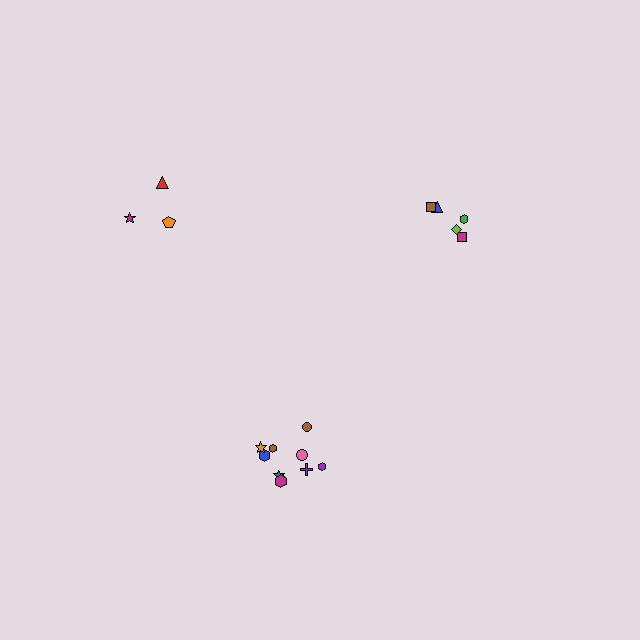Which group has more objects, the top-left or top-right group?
The top-right group.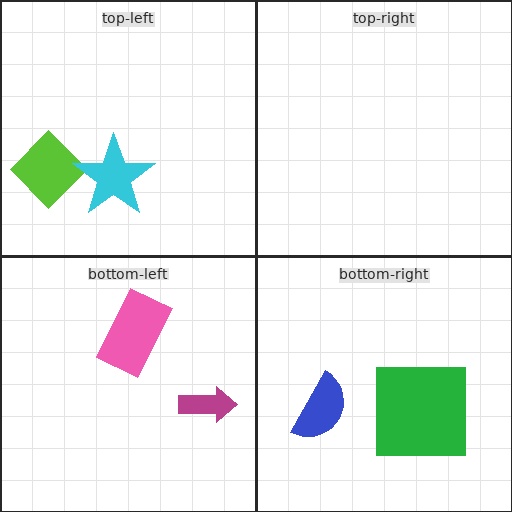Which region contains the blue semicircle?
The bottom-right region.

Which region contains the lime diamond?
The top-left region.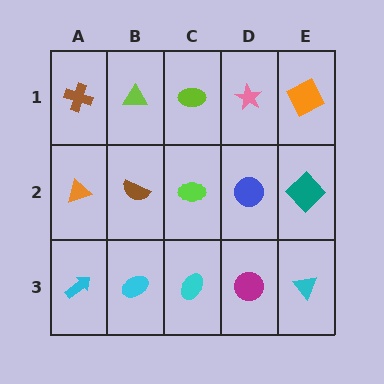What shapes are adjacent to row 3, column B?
A brown semicircle (row 2, column B), a cyan arrow (row 3, column A), a cyan ellipse (row 3, column C).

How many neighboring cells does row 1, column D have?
3.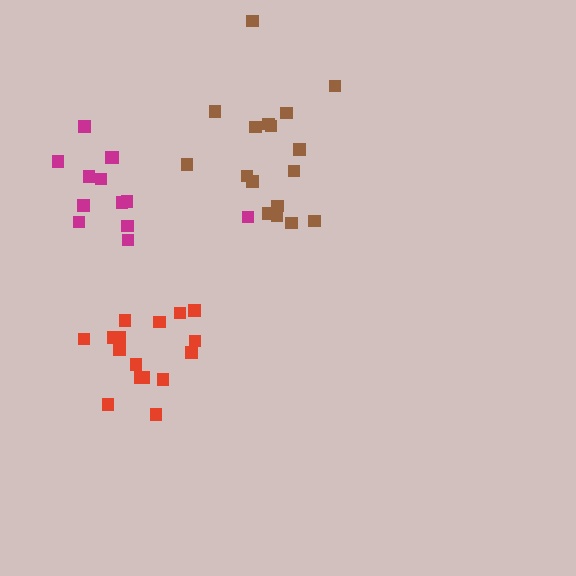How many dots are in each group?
Group 1: 17 dots, Group 2: 17 dots, Group 3: 13 dots (47 total).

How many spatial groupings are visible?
There are 3 spatial groupings.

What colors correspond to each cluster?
The clusters are colored: red, brown, magenta.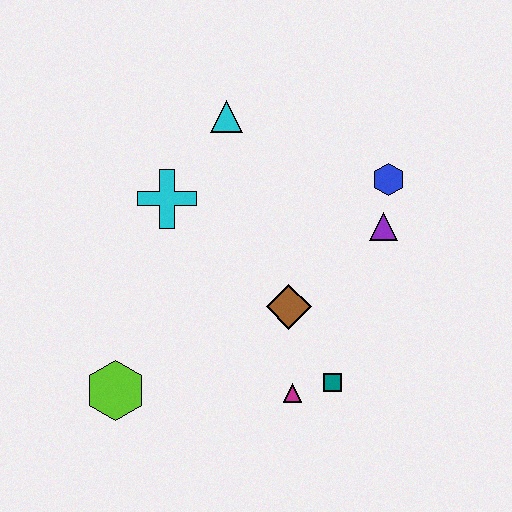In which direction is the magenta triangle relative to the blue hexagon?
The magenta triangle is below the blue hexagon.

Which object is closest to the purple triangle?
The blue hexagon is closest to the purple triangle.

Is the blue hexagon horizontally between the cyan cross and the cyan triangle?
No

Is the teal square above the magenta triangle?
Yes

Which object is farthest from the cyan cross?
The teal square is farthest from the cyan cross.